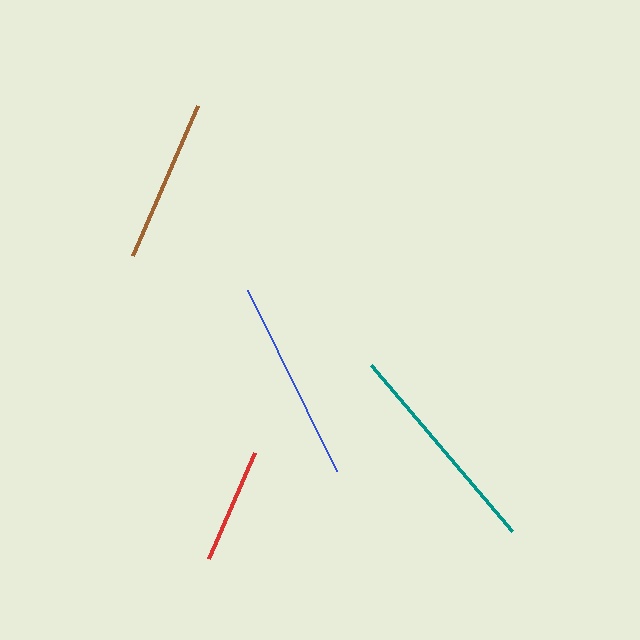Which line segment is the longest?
The teal line is the longest at approximately 218 pixels.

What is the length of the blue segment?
The blue segment is approximately 201 pixels long.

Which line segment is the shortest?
The red line is the shortest at approximately 116 pixels.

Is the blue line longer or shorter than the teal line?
The teal line is longer than the blue line.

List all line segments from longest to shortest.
From longest to shortest: teal, blue, brown, red.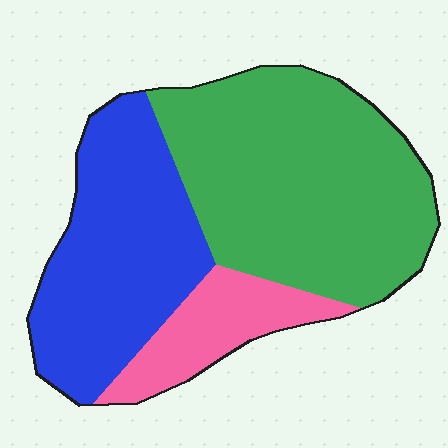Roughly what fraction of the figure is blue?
Blue takes up about one third (1/3) of the figure.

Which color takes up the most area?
Green, at roughly 50%.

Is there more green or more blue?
Green.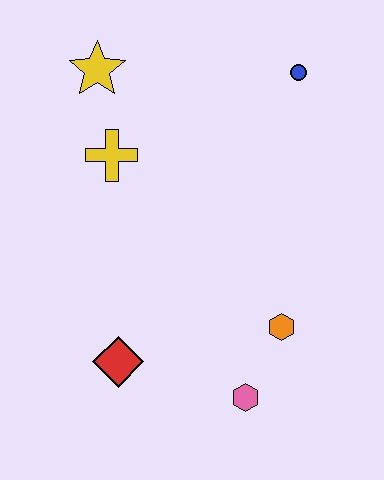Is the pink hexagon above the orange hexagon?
No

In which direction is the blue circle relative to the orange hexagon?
The blue circle is above the orange hexagon.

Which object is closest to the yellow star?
The yellow cross is closest to the yellow star.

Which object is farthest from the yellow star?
The pink hexagon is farthest from the yellow star.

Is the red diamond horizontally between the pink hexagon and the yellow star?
Yes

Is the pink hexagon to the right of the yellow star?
Yes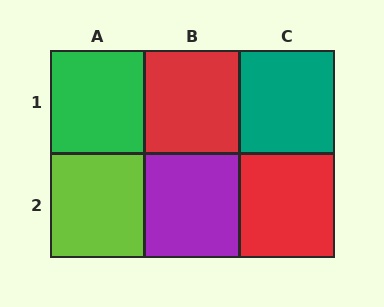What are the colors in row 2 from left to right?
Lime, purple, red.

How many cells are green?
1 cell is green.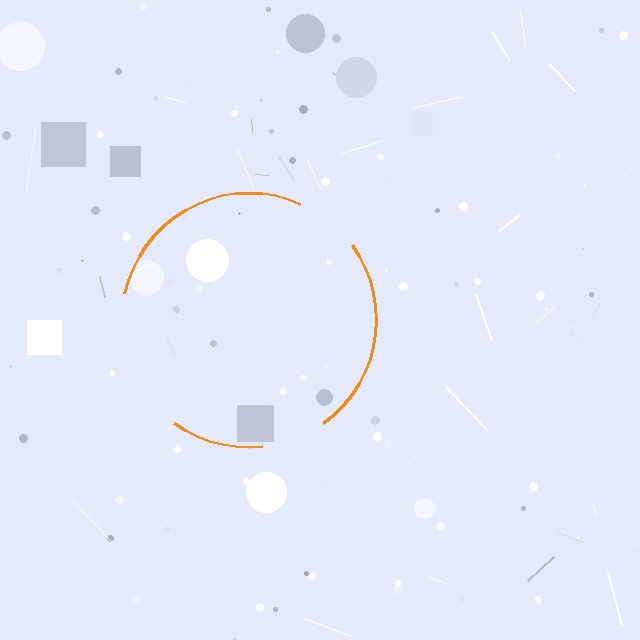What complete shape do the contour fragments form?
The contour fragments form a circle.